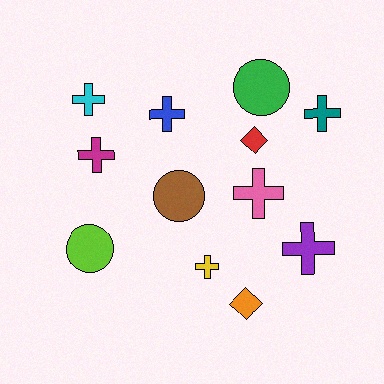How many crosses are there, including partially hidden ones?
There are 7 crosses.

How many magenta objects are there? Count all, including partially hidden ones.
There is 1 magenta object.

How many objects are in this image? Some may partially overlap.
There are 12 objects.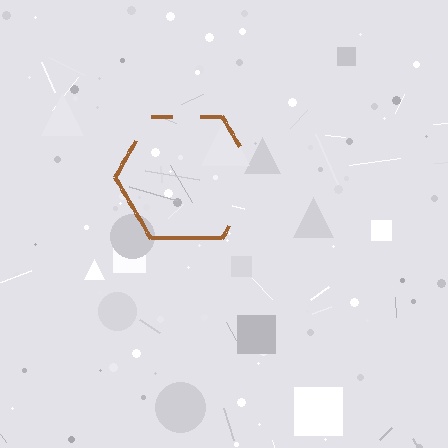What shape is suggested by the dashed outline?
The dashed outline suggests a hexagon.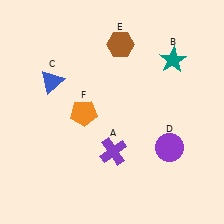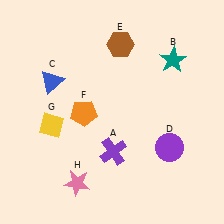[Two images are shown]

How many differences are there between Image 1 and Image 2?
There are 2 differences between the two images.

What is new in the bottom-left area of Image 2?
A pink star (H) was added in the bottom-left area of Image 2.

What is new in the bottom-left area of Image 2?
A yellow diamond (G) was added in the bottom-left area of Image 2.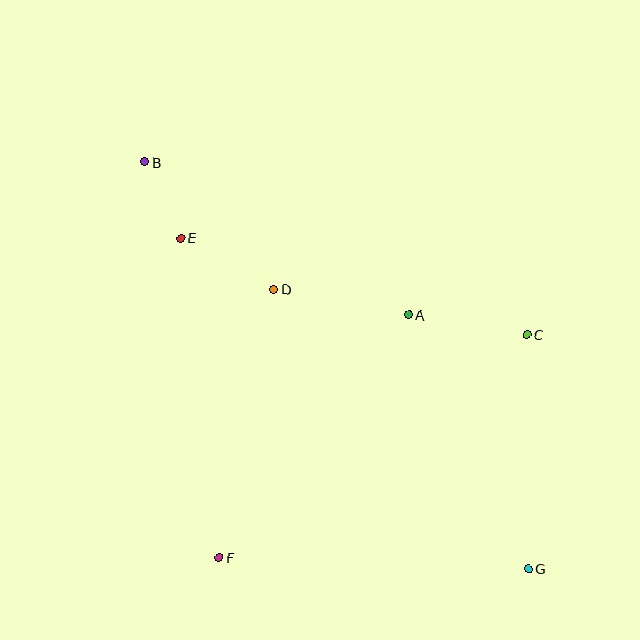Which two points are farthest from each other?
Points B and G are farthest from each other.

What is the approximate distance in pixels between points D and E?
The distance between D and E is approximately 107 pixels.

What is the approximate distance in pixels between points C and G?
The distance between C and G is approximately 235 pixels.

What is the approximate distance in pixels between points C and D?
The distance between C and D is approximately 257 pixels.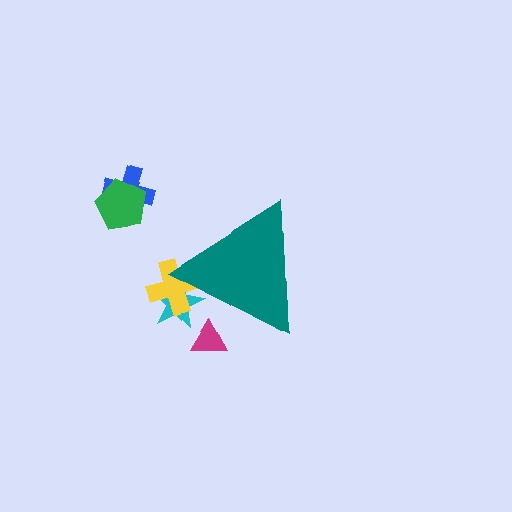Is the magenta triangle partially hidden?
Yes, the magenta triangle is partially hidden behind the teal triangle.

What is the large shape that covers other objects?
A teal triangle.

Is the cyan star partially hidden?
Yes, the cyan star is partially hidden behind the teal triangle.